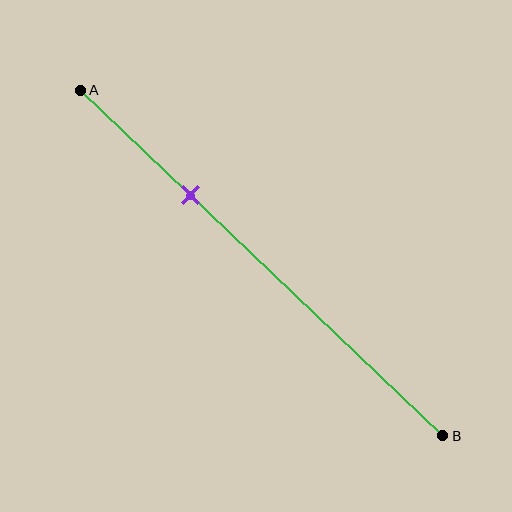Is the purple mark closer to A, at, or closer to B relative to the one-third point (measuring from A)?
The purple mark is approximately at the one-third point of segment AB.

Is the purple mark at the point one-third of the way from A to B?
Yes, the mark is approximately at the one-third point.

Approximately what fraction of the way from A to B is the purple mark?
The purple mark is approximately 30% of the way from A to B.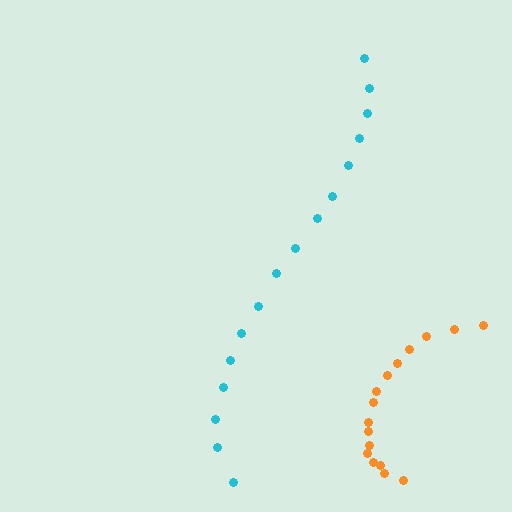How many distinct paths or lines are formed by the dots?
There are 2 distinct paths.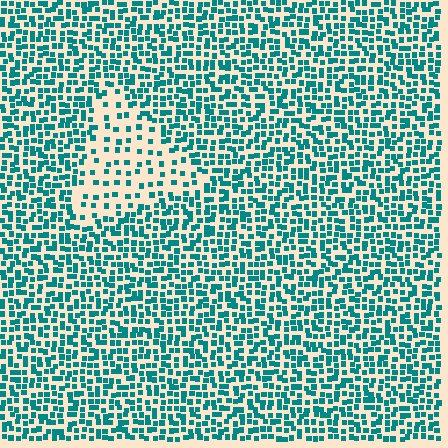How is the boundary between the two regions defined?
The boundary is defined by a change in element density (approximately 2.4x ratio). All elements are the same color, size, and shape.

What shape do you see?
I see a triangle.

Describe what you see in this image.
The image contains small teal elements arranged at two different densities. A triangle-shaped region is visible where the elements are less densely packed than the surrounding area.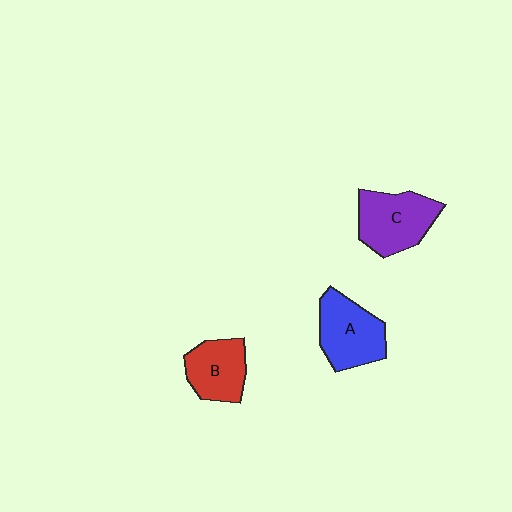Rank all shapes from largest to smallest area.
From largest to smallest: C (purple), A (blue), B (red).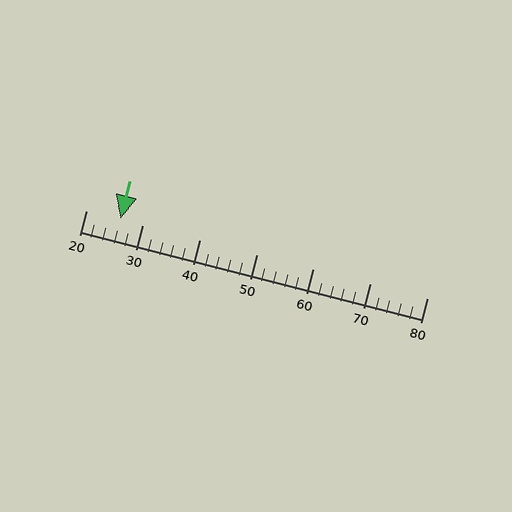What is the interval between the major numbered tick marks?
The major tick marks are spaced 10 units apart.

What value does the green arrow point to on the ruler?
The green arrow points to approximately 26.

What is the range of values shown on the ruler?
The ruler shows values from 20 to 80.